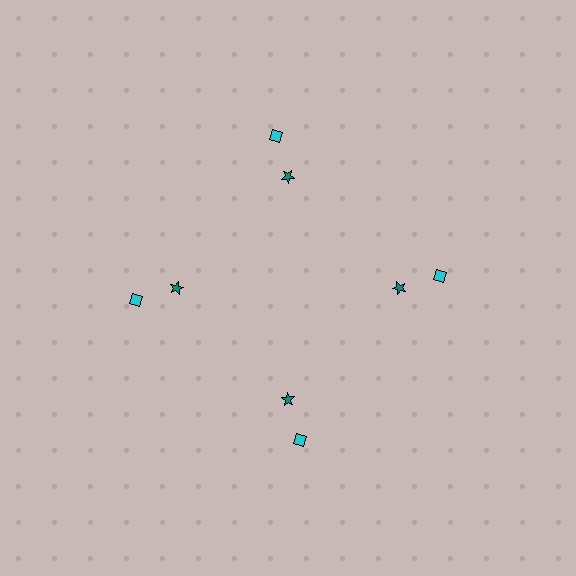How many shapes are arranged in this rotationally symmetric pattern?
There are 8 shapes, arranged in 4 groups of 2.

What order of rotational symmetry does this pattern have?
This pattern has 4-fold rotational symmetry.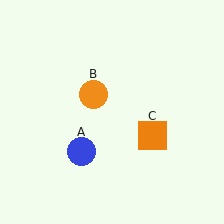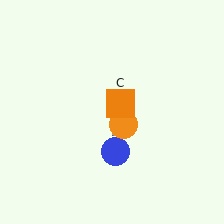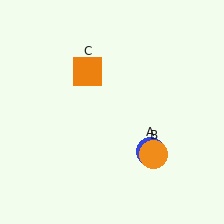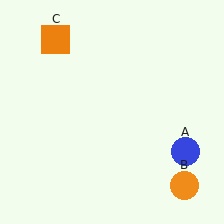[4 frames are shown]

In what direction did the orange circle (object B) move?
The orange circle (object B) moved down and to the right.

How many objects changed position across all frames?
3 objects changed position: blue circle (object A), orange circle (object B), orange square (object C).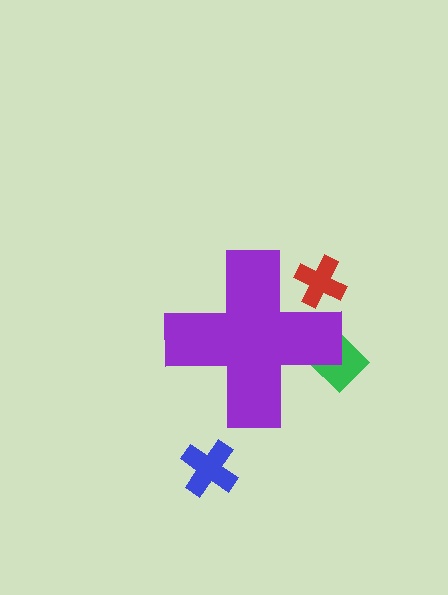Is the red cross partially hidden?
Yes, the red cross is partially hidden behind the purple cross.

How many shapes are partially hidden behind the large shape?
2 shapes are partially hidden.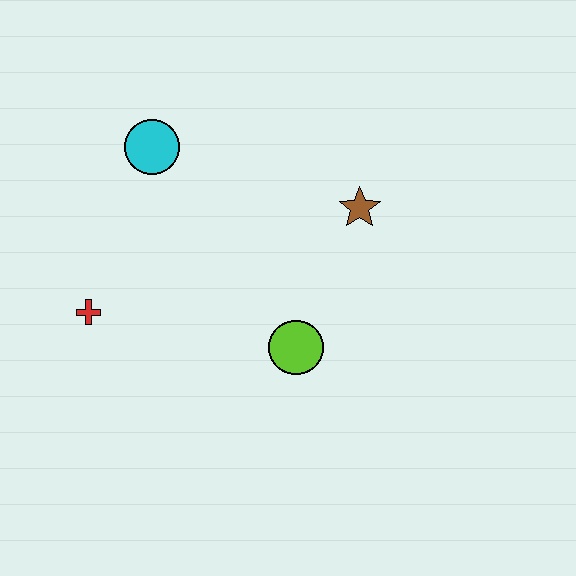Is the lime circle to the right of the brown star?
No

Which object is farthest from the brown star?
The red cross is farthest from the brown star.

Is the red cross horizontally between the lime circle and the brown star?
No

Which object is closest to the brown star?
The lime circle is closest to the brown star.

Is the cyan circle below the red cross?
No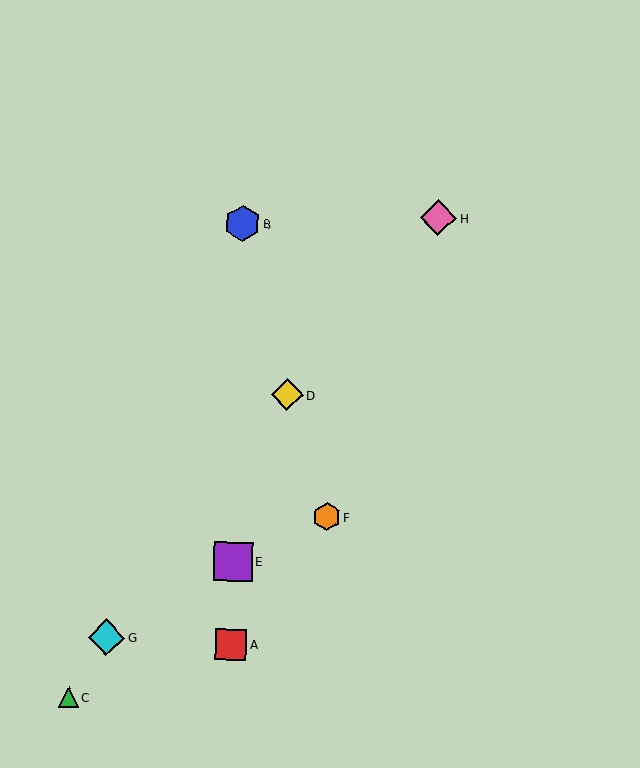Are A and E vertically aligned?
Yes, both are at x≈231.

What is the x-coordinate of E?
Object E is at x≈233.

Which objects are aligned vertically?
Objects A, B, E are aligned vertically.